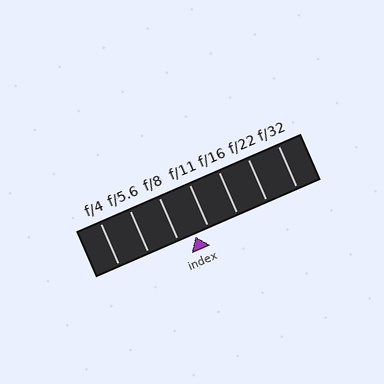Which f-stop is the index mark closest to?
The index mark is closest to f/11.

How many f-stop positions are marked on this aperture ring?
There are 7 f-stop positions marked.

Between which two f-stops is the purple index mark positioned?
The index mark is between f/8 and f/11.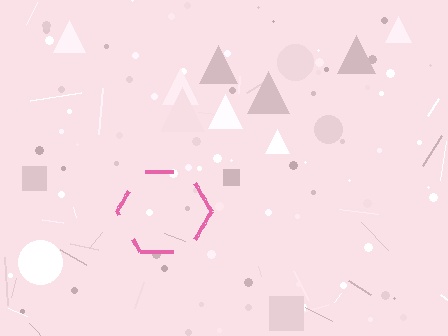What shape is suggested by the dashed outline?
The dashed outline suggests a hexagon.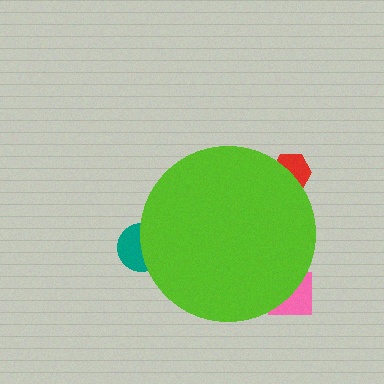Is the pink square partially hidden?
Yes, the pink square is partially hidden behind the lime circle.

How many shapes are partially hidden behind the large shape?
3 shapes are partially hidden.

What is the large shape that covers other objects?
A lime circle.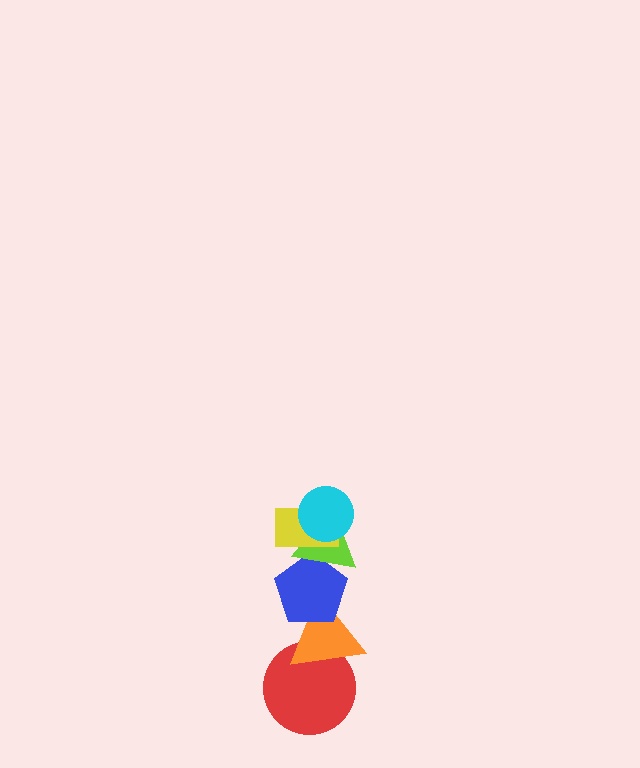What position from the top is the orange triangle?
The orange triangle is 5th from the top.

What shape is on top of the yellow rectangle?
The cyan circle is on top of the yellow rectangle.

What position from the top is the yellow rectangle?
The yellow rectangle is 2nd from the top.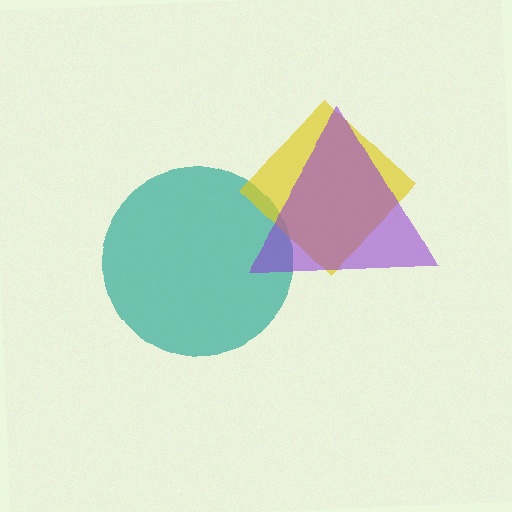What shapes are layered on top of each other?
The layered shapes are: a teal circle, a yellow diamond, a purple triangle.